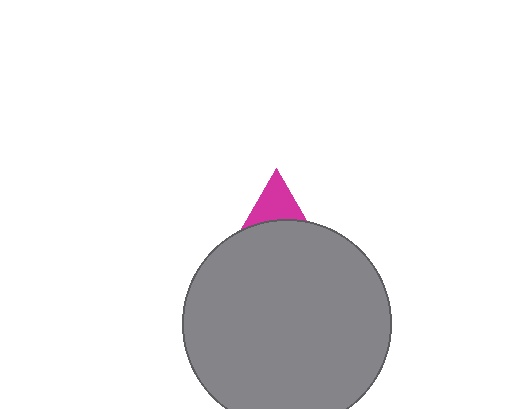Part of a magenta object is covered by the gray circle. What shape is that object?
It is a triangle.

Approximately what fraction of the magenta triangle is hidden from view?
Roughly 66% of the magenta triangle is hidden behind the gray circle.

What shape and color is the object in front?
The object in front is a gray circle.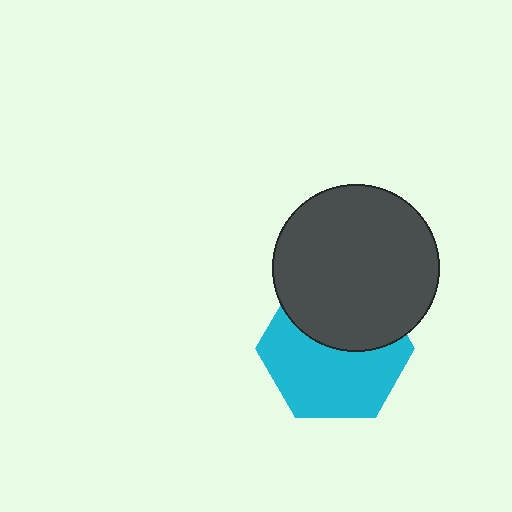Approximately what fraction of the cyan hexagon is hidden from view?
Roughly 41% of the cyan hexagon is hidden behind the dark gray circle.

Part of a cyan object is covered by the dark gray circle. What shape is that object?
It is a hexagon.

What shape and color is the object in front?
The object in front is a dark gray circle.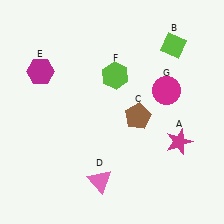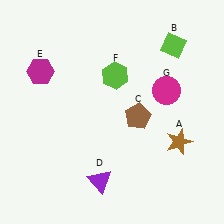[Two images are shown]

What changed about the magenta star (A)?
In Image 1, A is magenta. In Image 2, it changed to brown.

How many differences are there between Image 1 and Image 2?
There are 2 differences between the two images.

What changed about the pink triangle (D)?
In Image 1, D is pink. In Image 2, it changed to purple.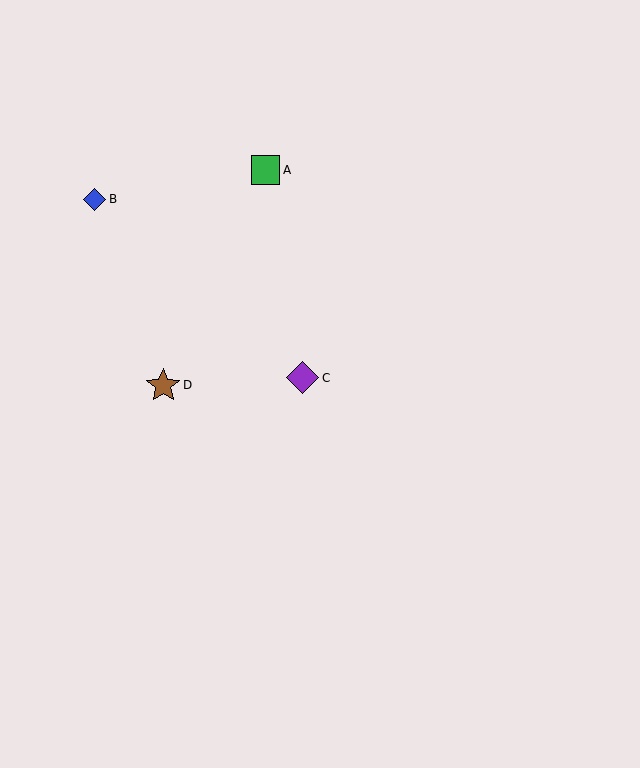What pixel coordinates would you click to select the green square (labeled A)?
Click at (266, 170) to select the green square A.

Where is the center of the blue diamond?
The center of the blue diamond is at (95, 199).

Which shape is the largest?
The brown star (labeled D) is the largest.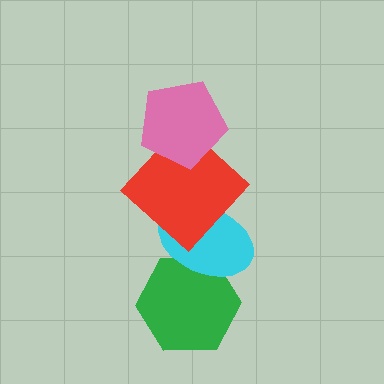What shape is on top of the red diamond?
The pink pentagon is on top of the red diamond.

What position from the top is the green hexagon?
The green hexagon is 4th from the top.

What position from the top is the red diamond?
The red diamond is 2nd from the top.